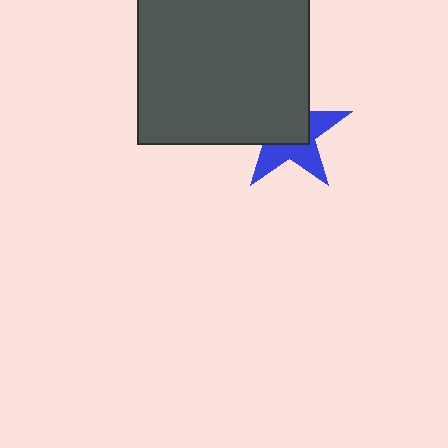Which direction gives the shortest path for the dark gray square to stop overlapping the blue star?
Moving toward the upper-left gives the shortest separation.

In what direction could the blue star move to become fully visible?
The blue star could move toward the lower-right. That would shift it out from behind the dark gray square entirely.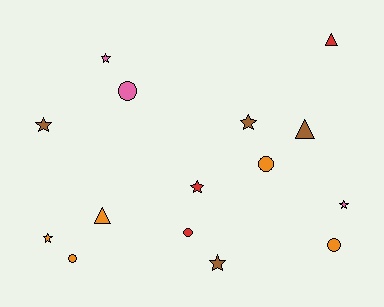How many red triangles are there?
There is 1 red triangle.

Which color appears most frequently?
Orange, with 5 objects.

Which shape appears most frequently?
Star, with 7 objects.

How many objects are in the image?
There are 15 objects.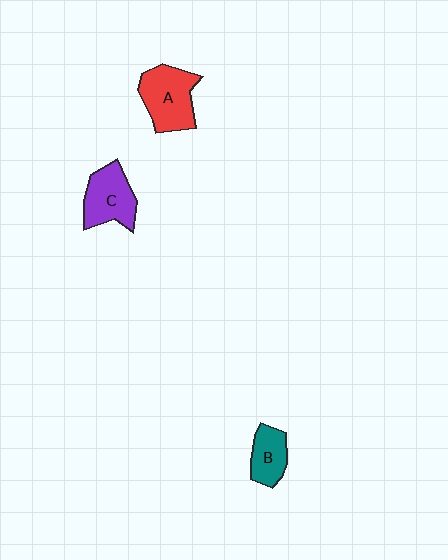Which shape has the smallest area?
Shape B (teal).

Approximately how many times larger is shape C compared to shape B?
Approximately 1.4 times.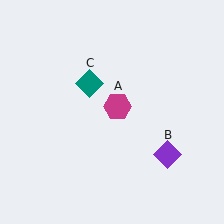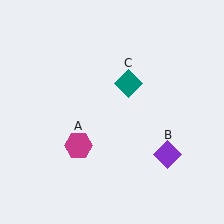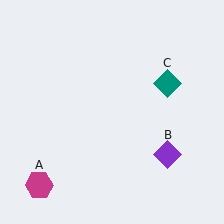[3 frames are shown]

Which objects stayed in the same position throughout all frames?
Purple diamond (object B) remained stationary.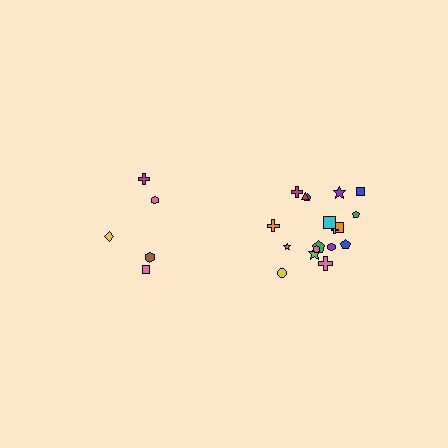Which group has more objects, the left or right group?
The right group.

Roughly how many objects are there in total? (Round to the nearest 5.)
Roughly 25 objects in total.